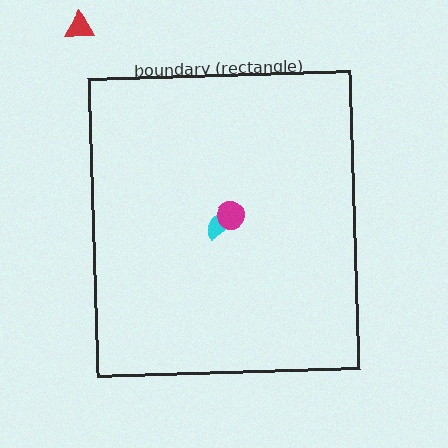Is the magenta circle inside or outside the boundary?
Inside.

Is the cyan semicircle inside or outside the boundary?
Inside.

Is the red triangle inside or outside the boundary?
Outside.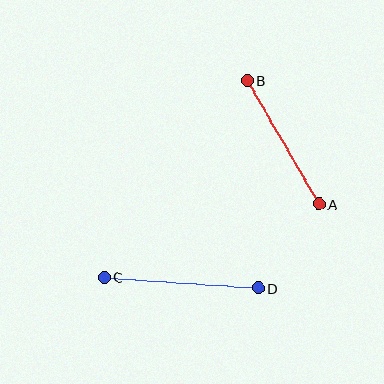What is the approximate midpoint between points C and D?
The midpoint is at approximately (181, 283) pixels.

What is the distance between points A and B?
The distance is approximately 143 pixels.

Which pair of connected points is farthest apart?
Points C and D are farthest apart.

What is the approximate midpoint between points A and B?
The midpoint is at approximately (283, 143) pixels.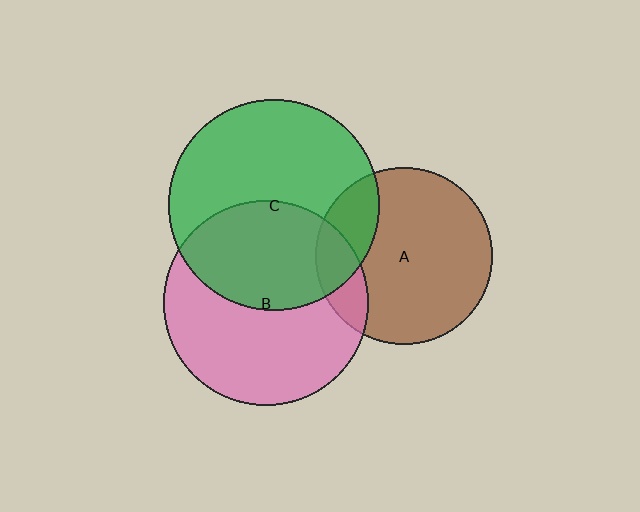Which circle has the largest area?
Circle C (green).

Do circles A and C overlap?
Yes.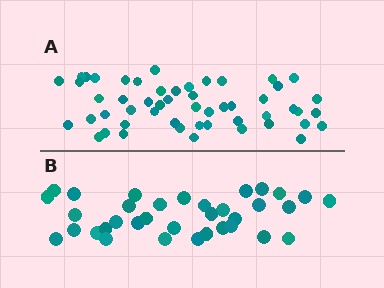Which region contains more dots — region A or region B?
Region A (the top region) has more dots.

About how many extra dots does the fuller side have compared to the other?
Region A has approximately 15 more dots than region B.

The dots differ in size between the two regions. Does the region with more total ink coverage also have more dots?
No. Region B has more total ink coverage because its dots are larger, but region A actually contains more individual dots. Total area can be misleading — the number of items is what matters here.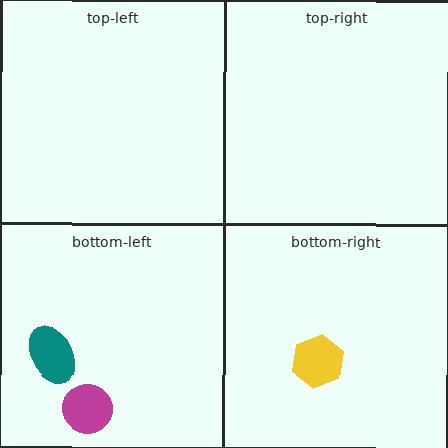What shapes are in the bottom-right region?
The yellow hexagon.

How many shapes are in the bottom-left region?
2.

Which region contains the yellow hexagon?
The bottom-right region.